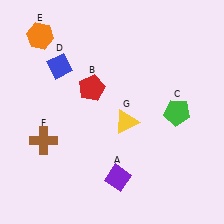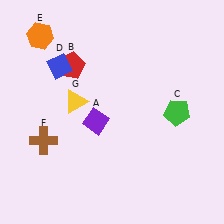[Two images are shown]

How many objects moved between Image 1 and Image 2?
3 objects moved between the two images.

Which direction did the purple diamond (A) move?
The purple diamond (A) moved up.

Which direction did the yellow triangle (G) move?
The yellow triangle (G) moved left.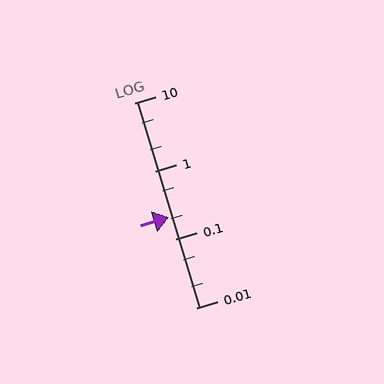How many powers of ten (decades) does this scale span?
The scale spans 3 decades, from 0.01 to 10.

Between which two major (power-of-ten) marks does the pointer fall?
The pointer is between 0.1 and 1.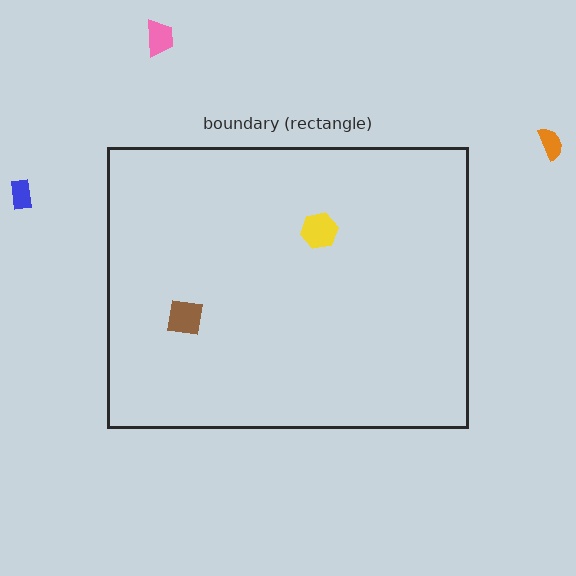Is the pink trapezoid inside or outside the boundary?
Outside.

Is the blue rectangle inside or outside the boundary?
Outside.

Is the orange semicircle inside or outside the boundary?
Outside.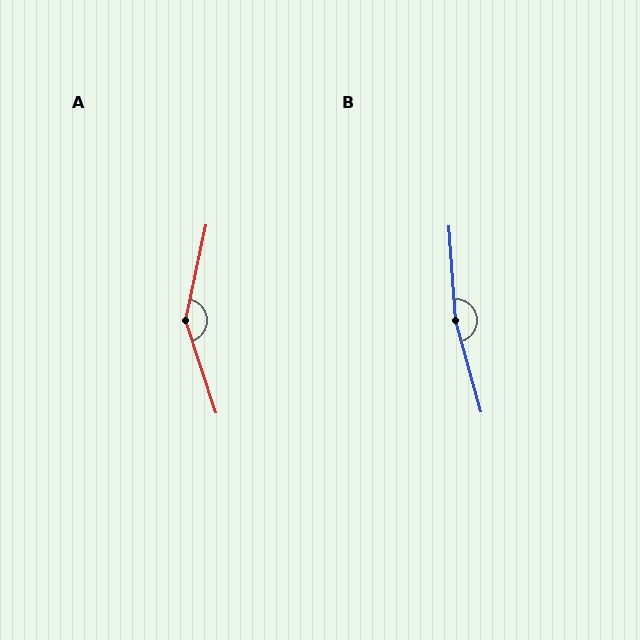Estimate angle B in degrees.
Approximately 168 degrees.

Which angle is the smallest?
A, at approximately 150 degrees.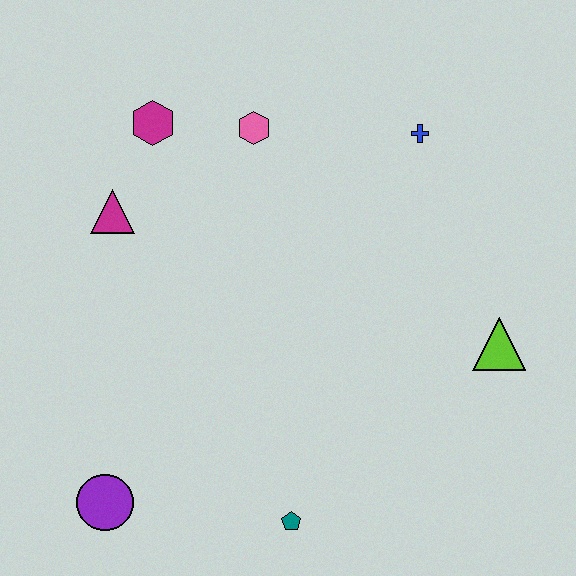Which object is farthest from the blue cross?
The purple circle is farthest from the blue cross.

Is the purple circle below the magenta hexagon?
Yes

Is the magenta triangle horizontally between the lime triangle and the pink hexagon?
No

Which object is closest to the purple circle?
The teal pentagon is closest to the purple circle.